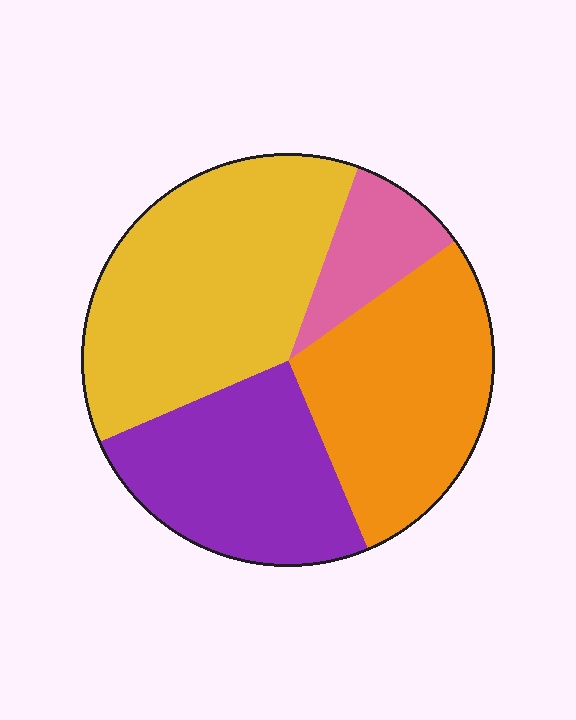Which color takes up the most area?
Yellow, at roughly 35%.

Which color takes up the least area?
Pink, at roughly 10%.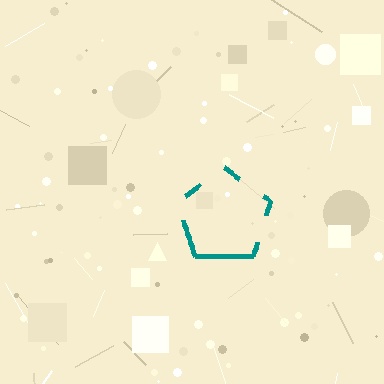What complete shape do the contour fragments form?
The contour fragments form a pentagon.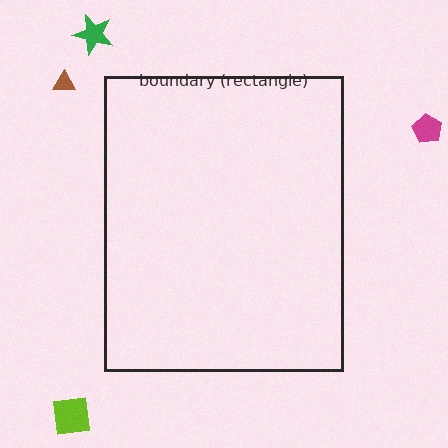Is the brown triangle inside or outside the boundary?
Outside.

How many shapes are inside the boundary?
0 inside, 4 outside.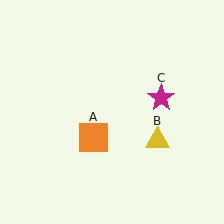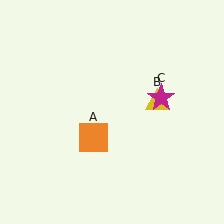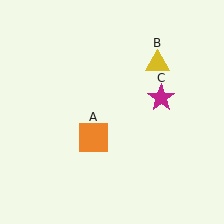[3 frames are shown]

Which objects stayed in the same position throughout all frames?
Orange square (object A) and magenta star (object C) remained stationary.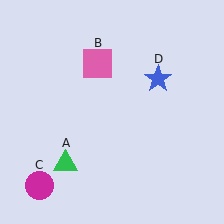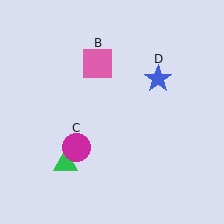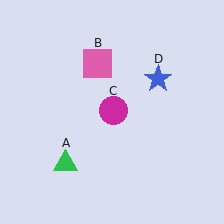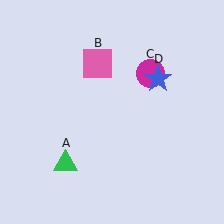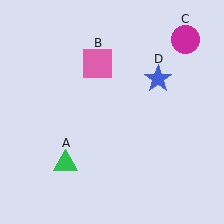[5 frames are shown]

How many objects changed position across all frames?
1 object changed position: magenta circle (object C).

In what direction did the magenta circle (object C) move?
The magenta circle (object C) moved up and to the right.